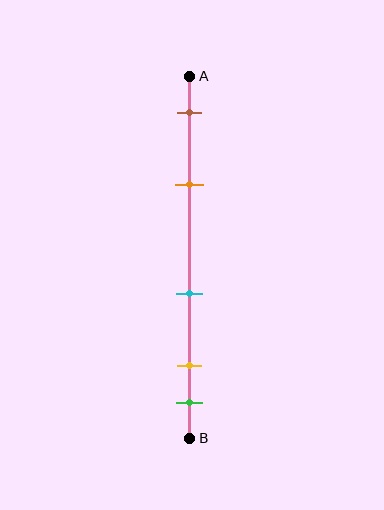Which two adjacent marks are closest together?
The yellow and green marks are the closest adjacent pair.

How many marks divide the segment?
There are 5 marks dividing the segment.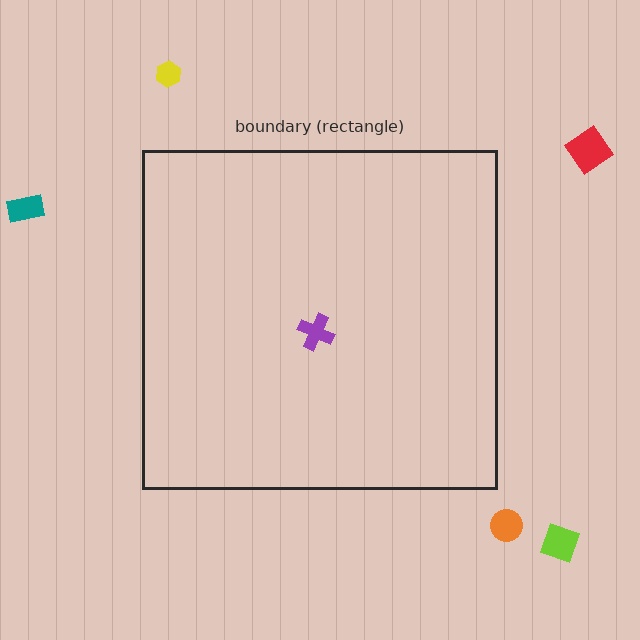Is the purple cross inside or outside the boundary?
Inside.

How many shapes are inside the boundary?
1 inside, 5 outside.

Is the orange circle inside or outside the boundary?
Outside.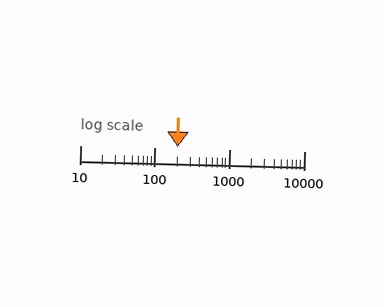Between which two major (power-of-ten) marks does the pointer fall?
The pointer is between 100 and 1000.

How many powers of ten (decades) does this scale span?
The scale spans 3 decades, from 10 to 10000.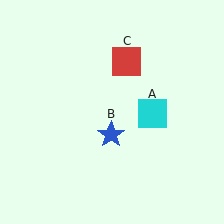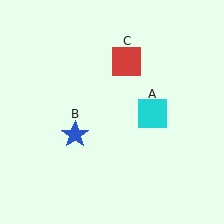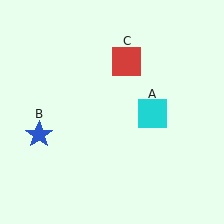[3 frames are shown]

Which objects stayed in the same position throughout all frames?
Cyan square (object A) and red square (object C) remained stationary.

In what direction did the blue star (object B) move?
The blue star (object B) moved left.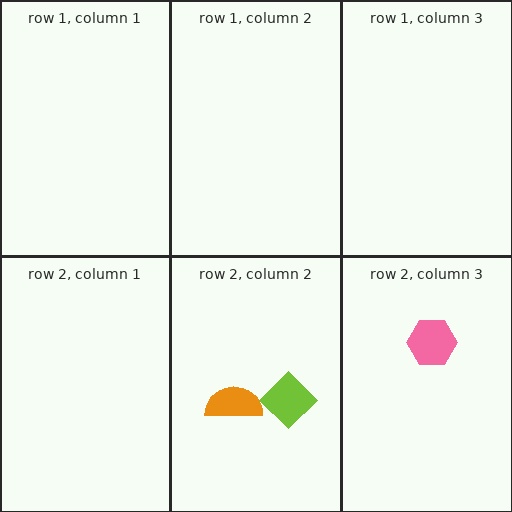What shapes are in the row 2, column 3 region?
The pink hexagon.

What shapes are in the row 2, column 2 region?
The lime diamond, the orange semicircle.